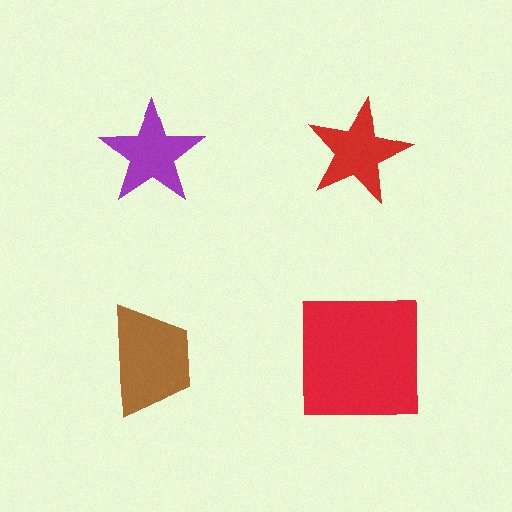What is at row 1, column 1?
A purple star.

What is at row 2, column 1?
A brown trapezoid.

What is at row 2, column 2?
A red square.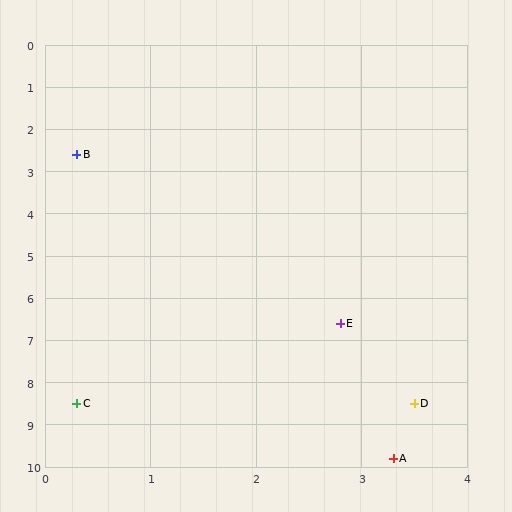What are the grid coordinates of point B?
Point B is at approximately (0.3, 2.6).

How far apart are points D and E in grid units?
Points D and E are about 2.0 grid units apart.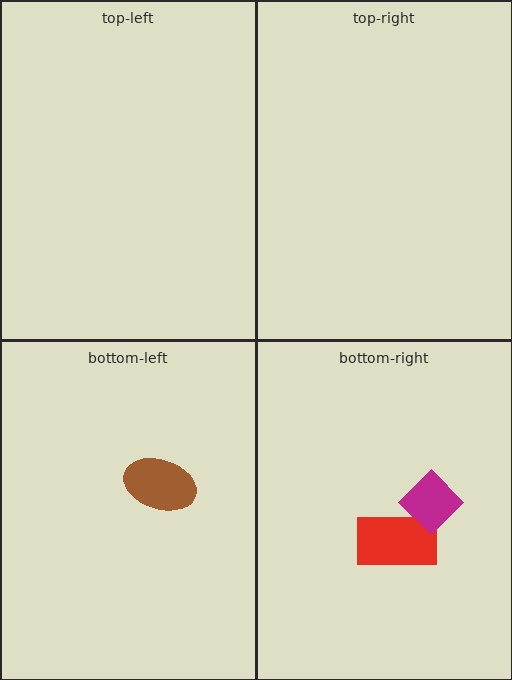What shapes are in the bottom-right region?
The red rectangle, the magenta diamond.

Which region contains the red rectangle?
The bottom-right region.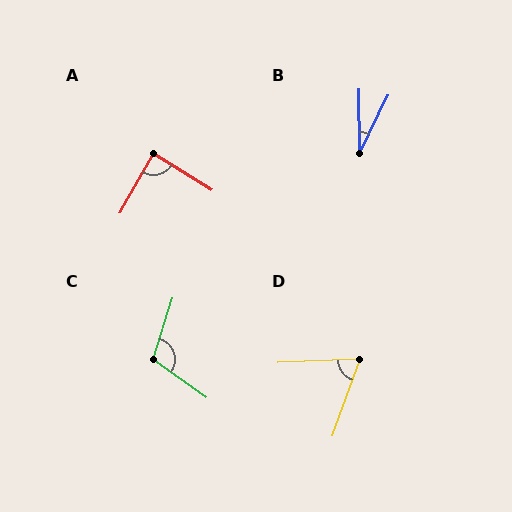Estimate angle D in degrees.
Approximately 68 degrees.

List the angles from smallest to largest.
B (27°), D (68°), A (87°), C (108°).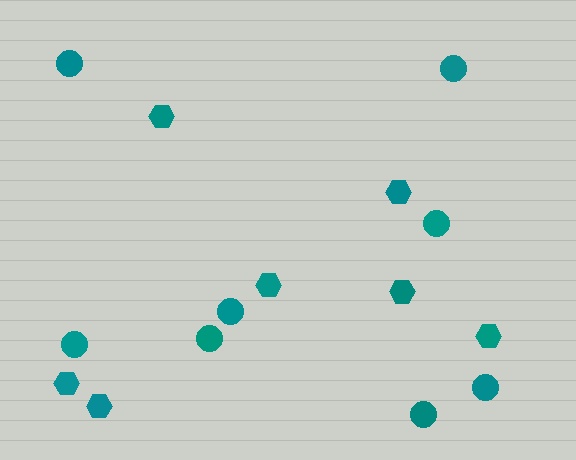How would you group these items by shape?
There are 2 groups: one group of hexagons (7) and one group of circles (8).